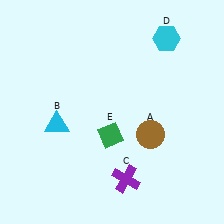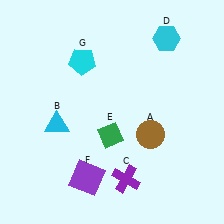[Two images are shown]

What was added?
A purple square (F), a cyan pentagon (G) were added in Image 2.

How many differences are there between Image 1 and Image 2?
There are 2 differences between the two images.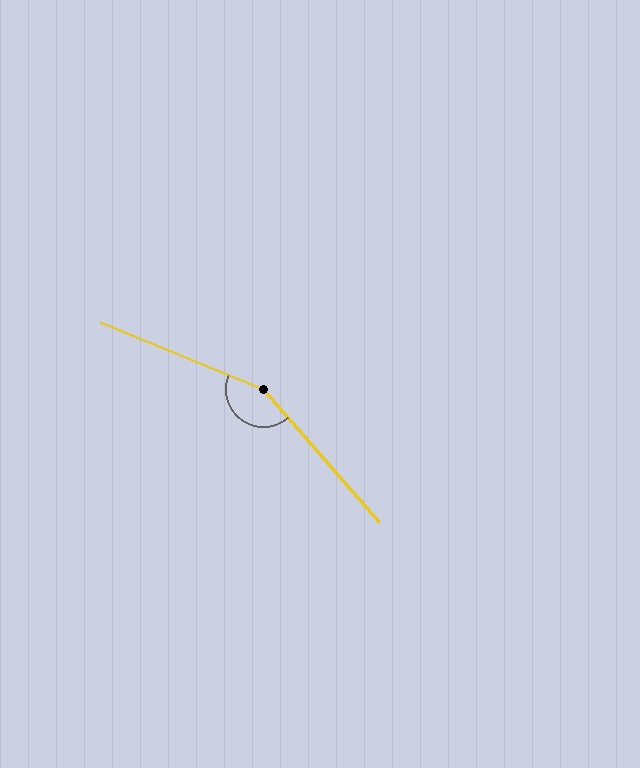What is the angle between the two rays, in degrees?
Approximately 153 degrees.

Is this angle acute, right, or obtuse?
It is obtuse.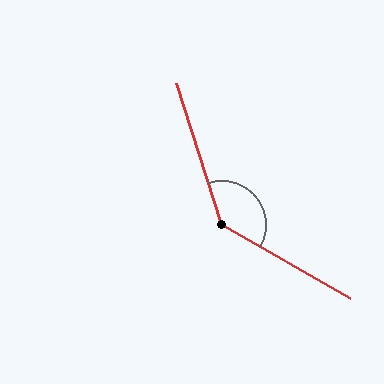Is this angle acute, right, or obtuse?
It is obtuse.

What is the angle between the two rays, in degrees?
Approximately 138 degrees.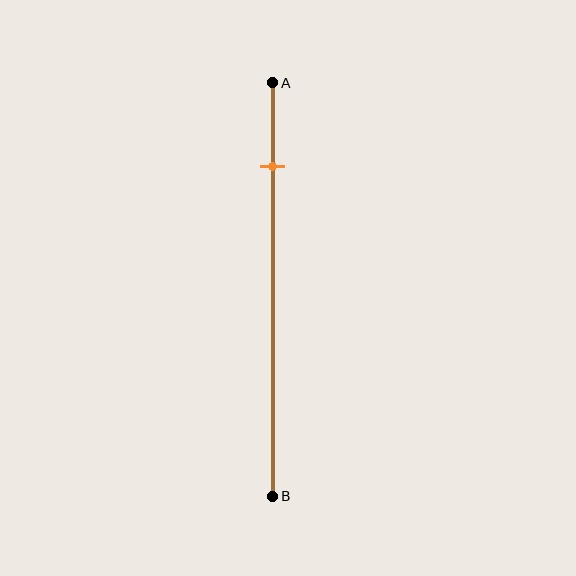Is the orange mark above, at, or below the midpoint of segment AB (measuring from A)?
The orange mark is above the midpoint of segment AB.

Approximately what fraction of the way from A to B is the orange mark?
The orange mark is approximately 20% of the way from A to B.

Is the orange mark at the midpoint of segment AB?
No, the mark is at about 20% from A, not at the 50% midpoint.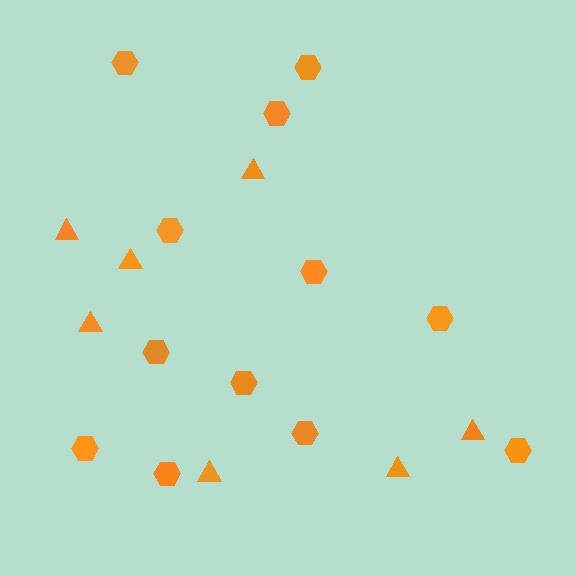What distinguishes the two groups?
There are 2 groups: one group of hexagons (12) and one group of triangles (7).